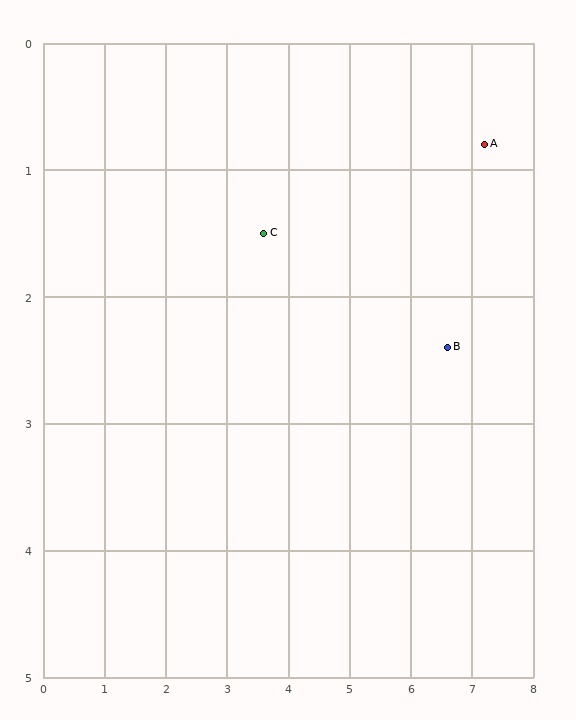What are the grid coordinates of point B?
Point B is at approximately (6.6, 2.4).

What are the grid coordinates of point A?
Point A is at approximately (7.2, 0.8).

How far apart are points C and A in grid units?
Points C and A are about 3.7 grid units apart.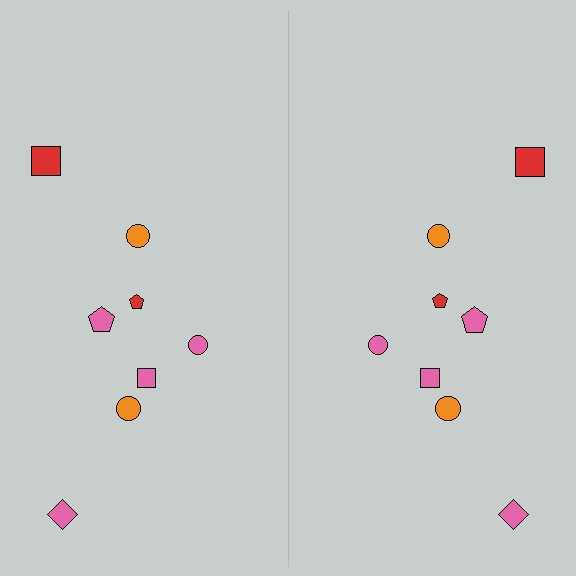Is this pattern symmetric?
Yes, this pattern has bilateral (reflection) symmetry.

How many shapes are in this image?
There are 16 shapes in this image.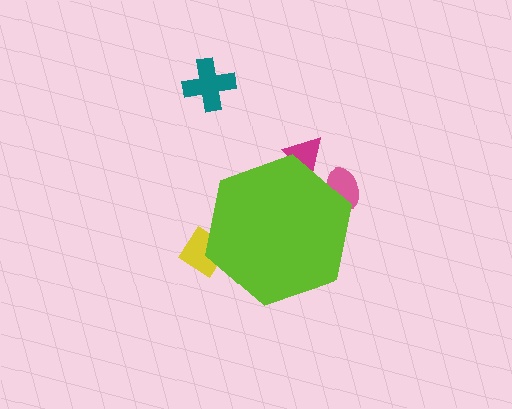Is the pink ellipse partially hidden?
Yes, the pink ellipse is partially hidden behind the lime hexagon.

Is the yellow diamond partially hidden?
Yes, the yellow diamond is partially hidden behind the lime hexagon.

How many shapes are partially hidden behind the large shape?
3 shapes are partially hidden.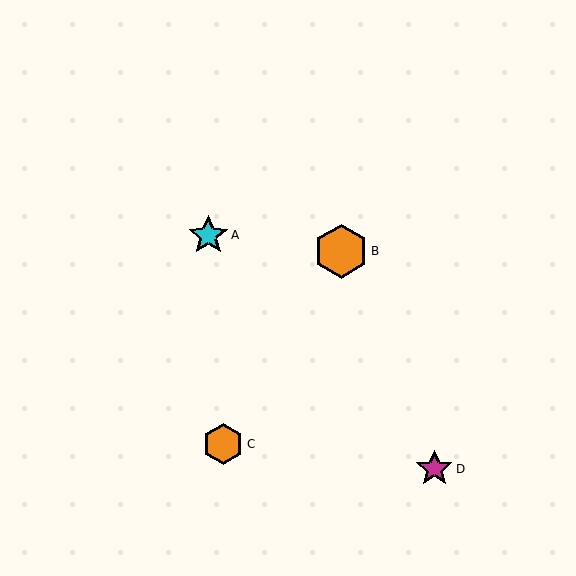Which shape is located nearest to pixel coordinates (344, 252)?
The orange hexagon (labeled B) at (341, 251) is nearest to that location.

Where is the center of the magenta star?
The center of the magenta star is at (434, 469).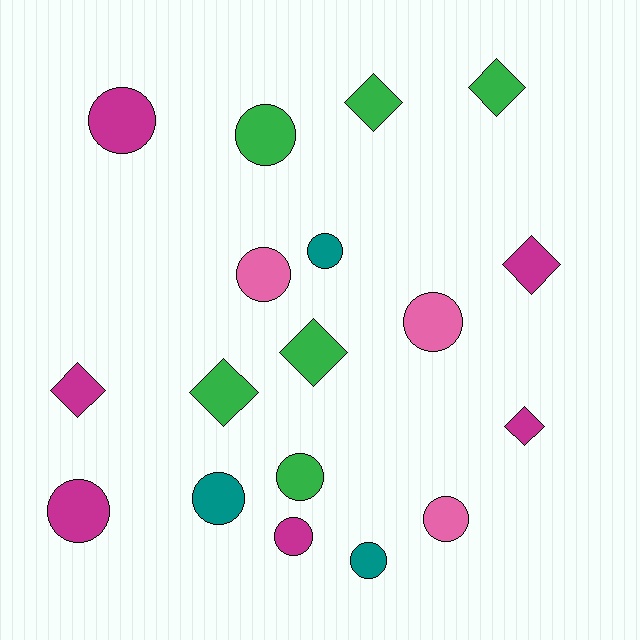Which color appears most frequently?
Green, with 6 objects.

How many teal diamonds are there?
There are no teal diamonds.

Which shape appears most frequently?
Circle, with 11 objects.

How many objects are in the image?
There are 18 objects.